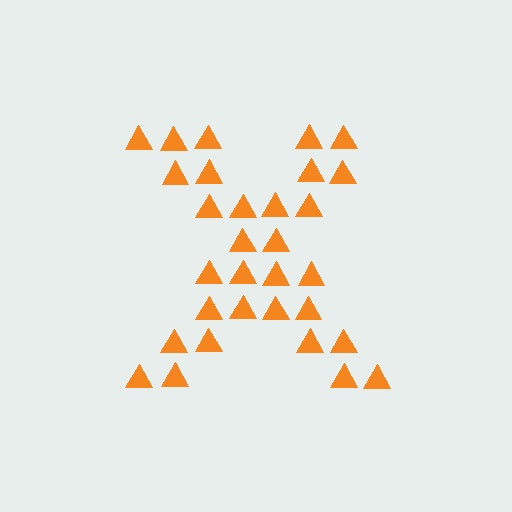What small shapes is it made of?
It is made of small triangles.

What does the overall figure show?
The overall figure shows the letter X.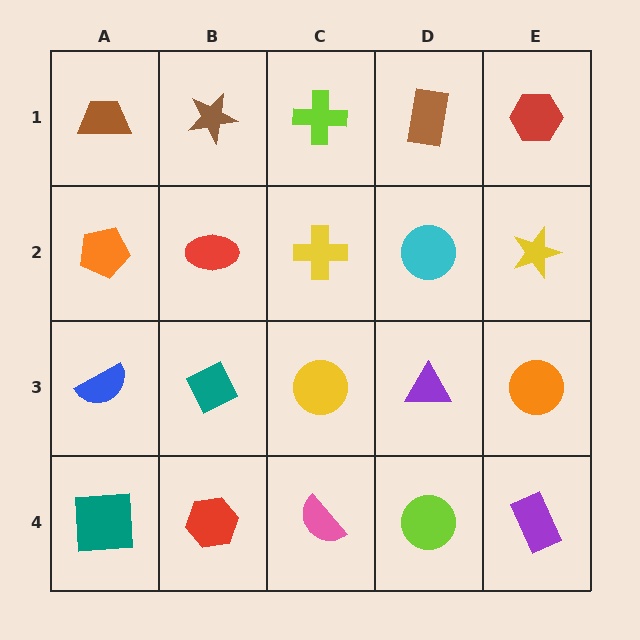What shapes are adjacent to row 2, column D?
A brown rectangle (row 1, column D), a purple triangle (row 3, column D), a yellow cross (row 2, column C), a yellow star (row 2, column E).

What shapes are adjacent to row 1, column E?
A yellow star (row 2, column E), a brown rectangle (row 1, column D).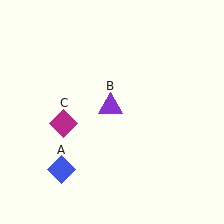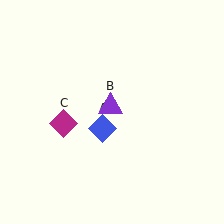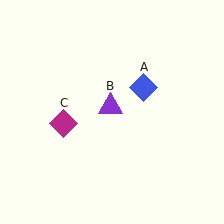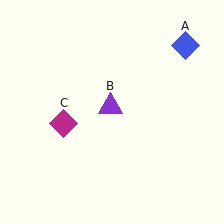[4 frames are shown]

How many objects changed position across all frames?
1 object changed position: blue diamond (object A).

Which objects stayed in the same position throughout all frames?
Purple triangle (object B) and magenta diamond (object C) remained stationary.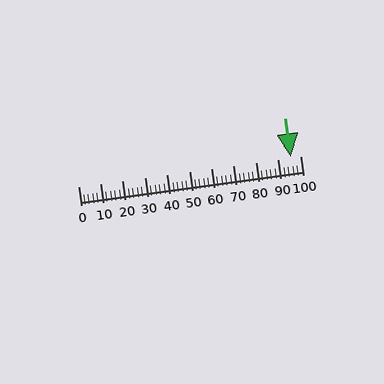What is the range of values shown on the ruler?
The ruler shows values from 0 to 100.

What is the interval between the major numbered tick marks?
The major tick marks are spaced 10 units apart.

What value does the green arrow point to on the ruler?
The green arrow points to approximately 96.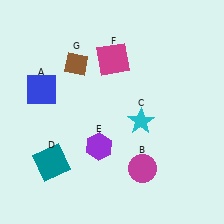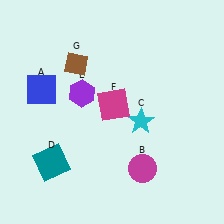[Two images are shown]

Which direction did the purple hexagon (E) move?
The purple hexagon (E) moved up.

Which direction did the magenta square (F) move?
The magenta square (F) moved down.